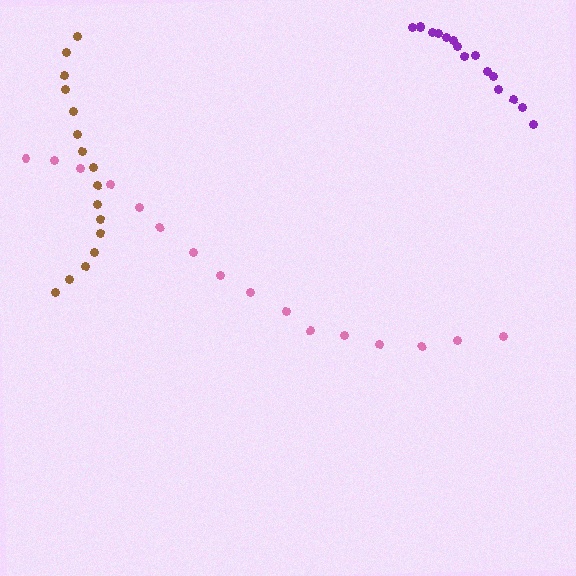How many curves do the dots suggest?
There are 3 distinct paths.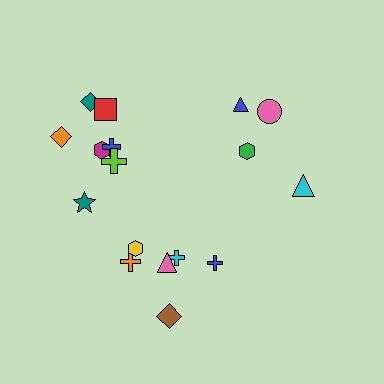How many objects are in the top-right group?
There are 4 objects.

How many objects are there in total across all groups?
There are 17 objects.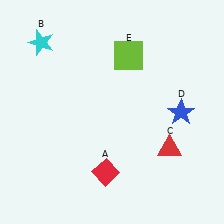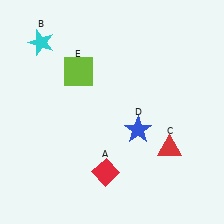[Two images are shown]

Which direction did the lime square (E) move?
The lime square (E) moved left.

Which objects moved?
The objects that moved are: the blue star (D), the lime square (E).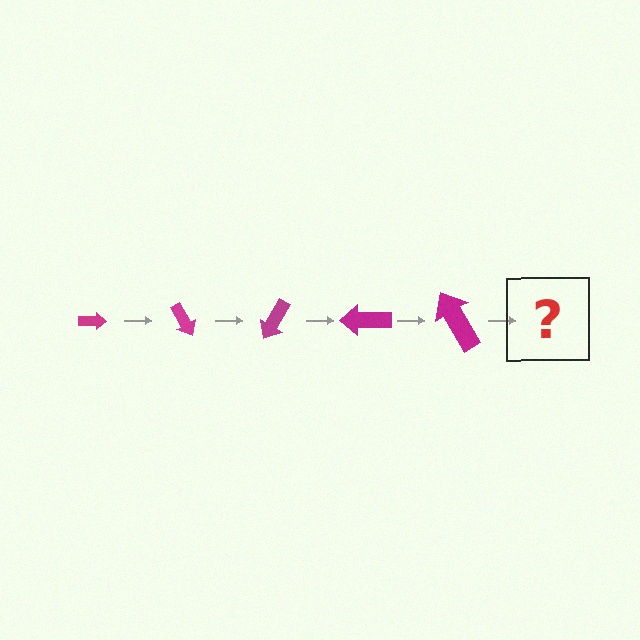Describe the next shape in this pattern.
It should be an arrow, larger than the previous one and rotated 300 degrees from the start.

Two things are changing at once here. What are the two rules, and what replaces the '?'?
The two rules are that the arrow grows larger each step and it rotates 60 degrees each step. The '?' should be an arrow, larger than the previous one and rotated 300 degrees from the start.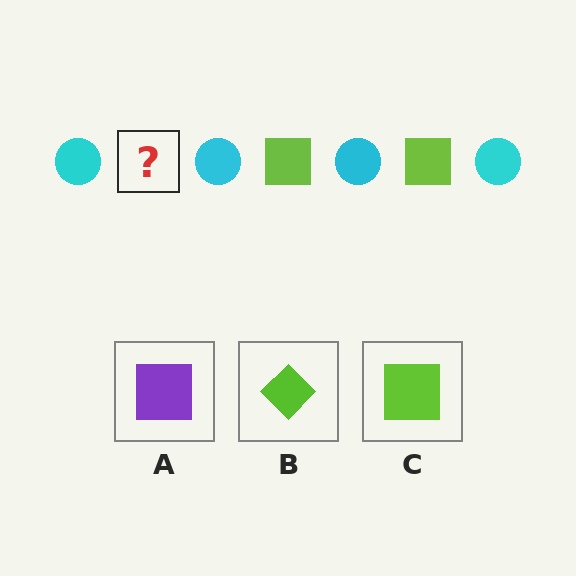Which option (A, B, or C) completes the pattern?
C.